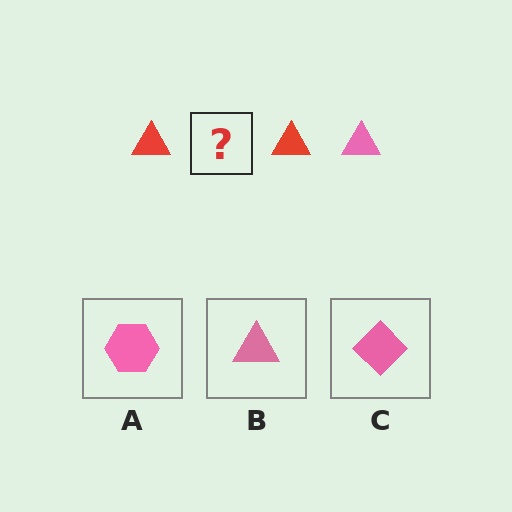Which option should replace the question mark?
Option B.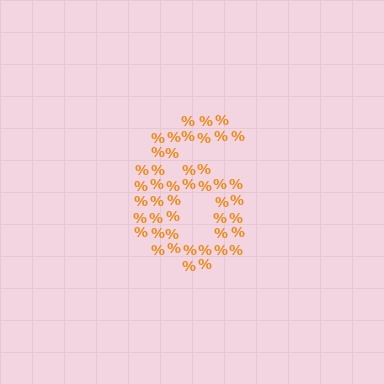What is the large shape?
The large shape is the digit 6.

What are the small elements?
The small elements are percent signs.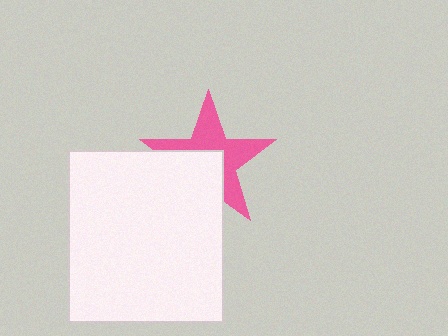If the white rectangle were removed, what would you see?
You would see the complete pink star.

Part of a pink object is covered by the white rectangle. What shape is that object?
It is a star.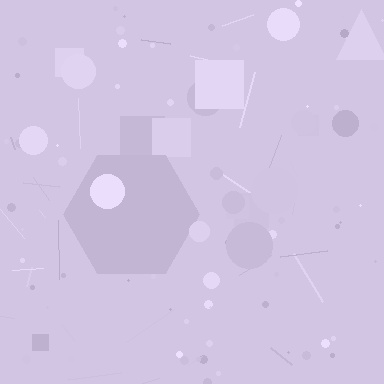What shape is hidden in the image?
A hexagon is hidden in the image.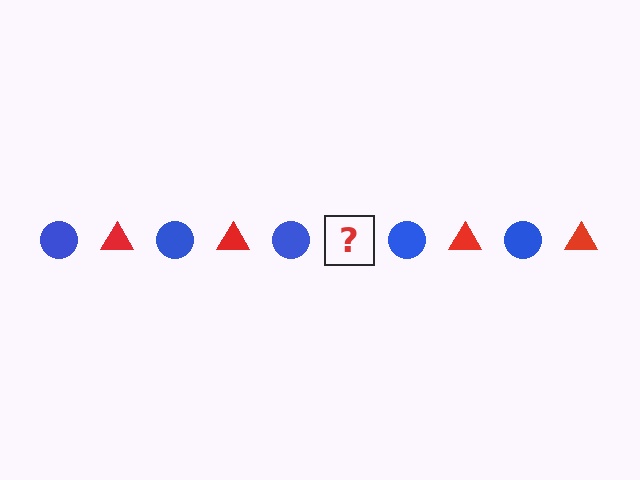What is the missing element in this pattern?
The missing element is a red triangle.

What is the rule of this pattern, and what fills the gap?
The rule is that the pattern alternates between blue circle and red triangle. The gap should be filled with a red triangle.